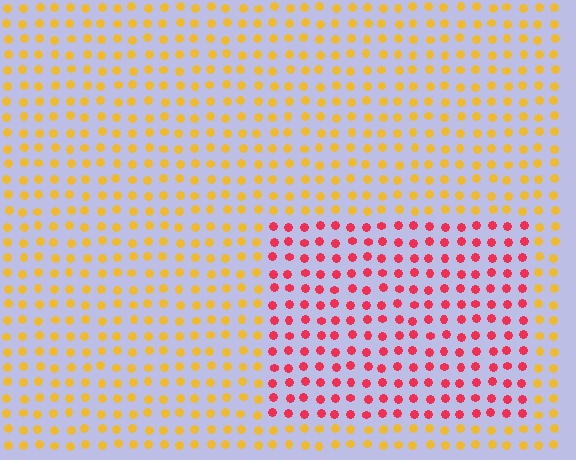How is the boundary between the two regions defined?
The boundary is defined purely by a slight shift in hue (about 55 degrees). Spacing, size, and orientation are identical on both sides.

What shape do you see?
I see a rectangle.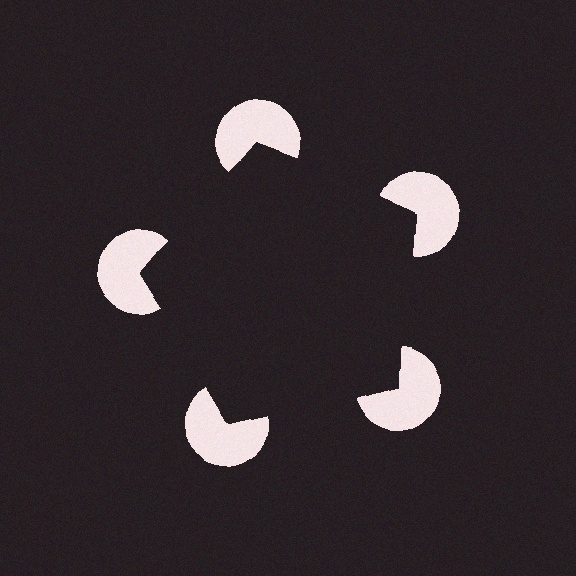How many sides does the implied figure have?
5 sides.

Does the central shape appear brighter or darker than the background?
It typically appears slightly darker than the background, even though no actual brightness change is drawn.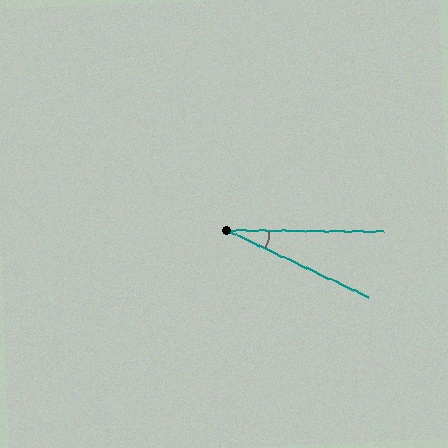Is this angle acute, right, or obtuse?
It is acute.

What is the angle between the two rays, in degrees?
Approximately 25 degrees.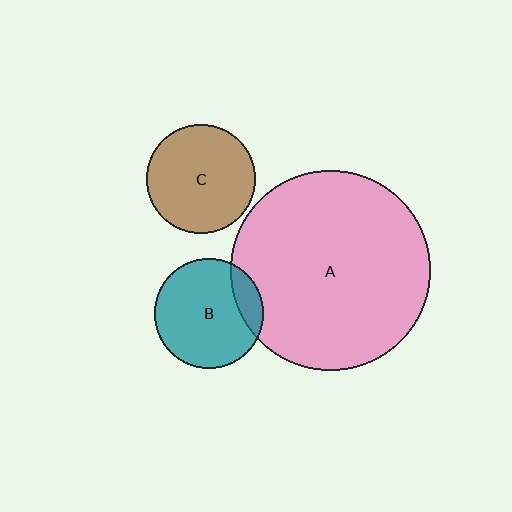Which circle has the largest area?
Circle A (pink).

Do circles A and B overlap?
Yes.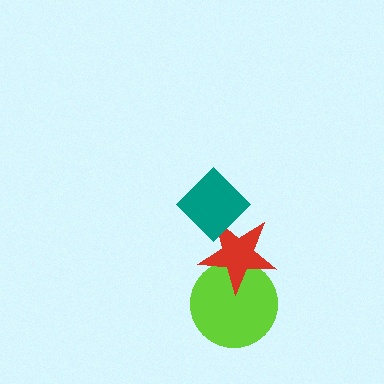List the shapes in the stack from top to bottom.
From top to bottom: the teal diamond, the red star, the lime circle.